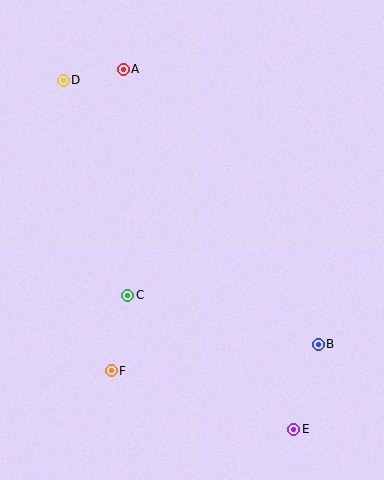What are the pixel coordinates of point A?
Point A is at (123, 69).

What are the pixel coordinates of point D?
Point D is at (63, 80).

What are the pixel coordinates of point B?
Point B is at (318, 344).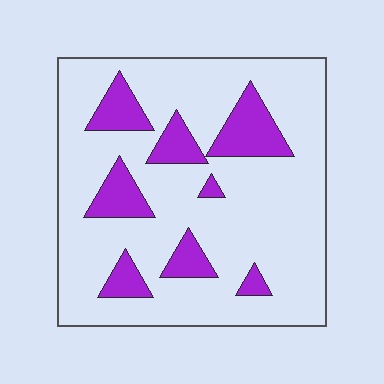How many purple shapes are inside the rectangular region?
8.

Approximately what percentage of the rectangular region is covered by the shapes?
Approximately 20%.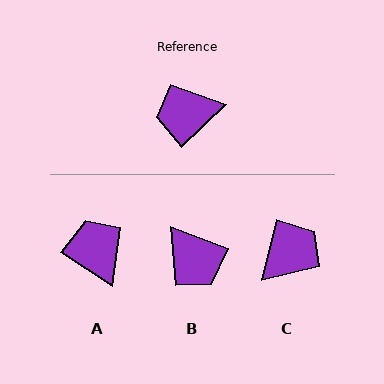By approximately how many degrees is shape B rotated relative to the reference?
Approximately 115 degrees counter-clockwise.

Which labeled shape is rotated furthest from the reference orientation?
C, about 147 degrees away.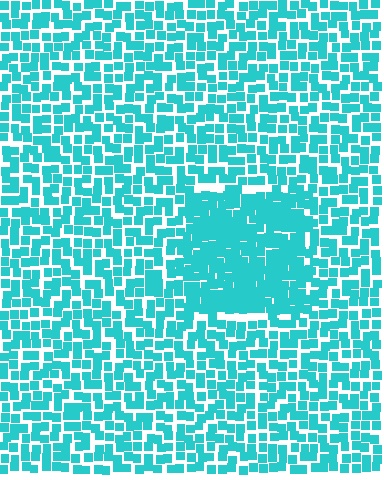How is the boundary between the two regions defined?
The boundary is defined by a change in element density (approximately 1.6x ratio). All elements are the same color, size, and shape.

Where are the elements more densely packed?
The elements are more densely packed inside the rectangle boundary.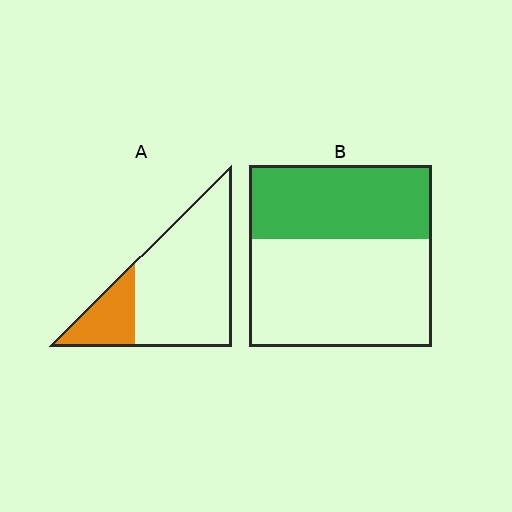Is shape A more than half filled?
No.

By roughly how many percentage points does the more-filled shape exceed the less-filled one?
By roughly 20 percentage points (B over A).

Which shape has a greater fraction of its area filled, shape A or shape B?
Shape B.